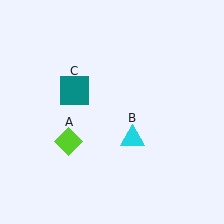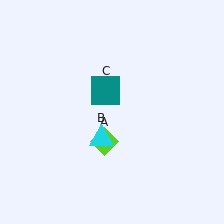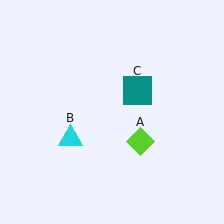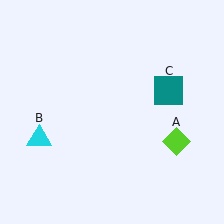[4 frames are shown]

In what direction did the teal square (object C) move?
The teal square (object C) moved right.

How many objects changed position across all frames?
3 objects changed position: lime diamond (object A), cyan triangle (object B), teal square (object C).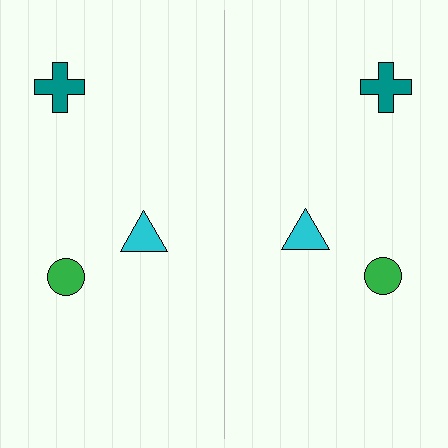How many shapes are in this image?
There are 6 shapes in this image.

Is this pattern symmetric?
Yes, this pattern has bilateral (reflection) symmetry.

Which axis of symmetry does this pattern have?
The pattern has a vertical axis of symmetry running through the center of the image.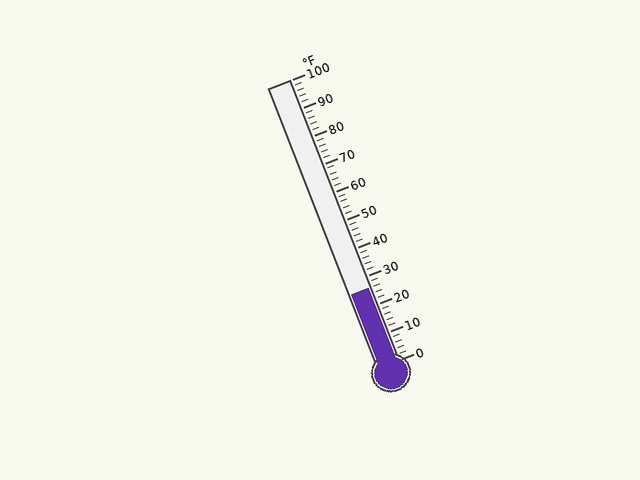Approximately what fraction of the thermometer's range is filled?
The thermometer is filled to approximately 25% of its range.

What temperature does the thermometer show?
The thermometer shows approximately 26°F.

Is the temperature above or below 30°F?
The temperature is below 30°F.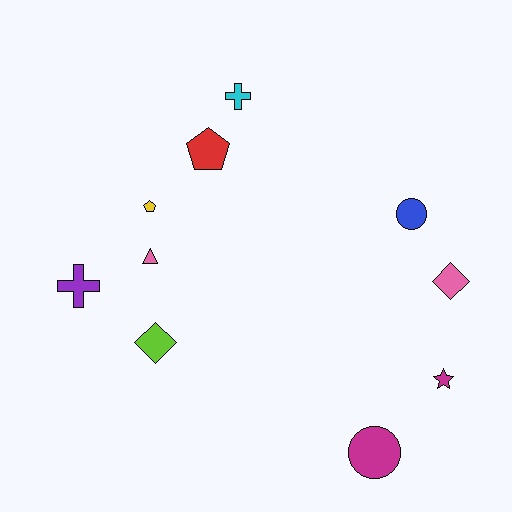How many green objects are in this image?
There are no green objects.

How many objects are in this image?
There are 10 objects.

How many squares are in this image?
There are no squares.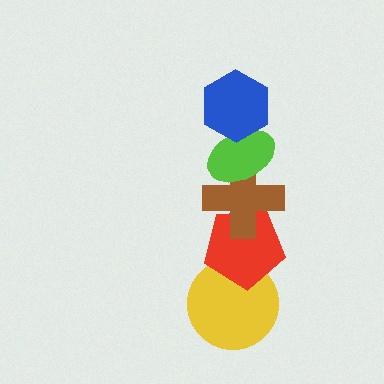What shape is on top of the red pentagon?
The brown cross is on top of the red pentagon.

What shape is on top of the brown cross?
The lime ellipse is on top of the brown cross.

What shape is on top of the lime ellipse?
The blue hexagon is on top of the lime ellipse.